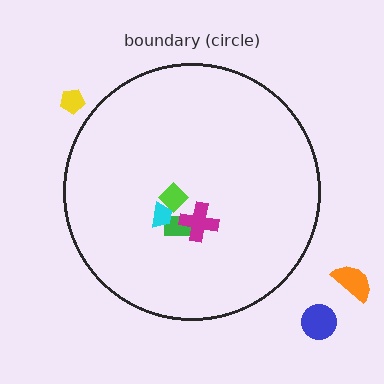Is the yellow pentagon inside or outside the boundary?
Outside.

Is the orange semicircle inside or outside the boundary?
Outside.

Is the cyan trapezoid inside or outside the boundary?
Inside.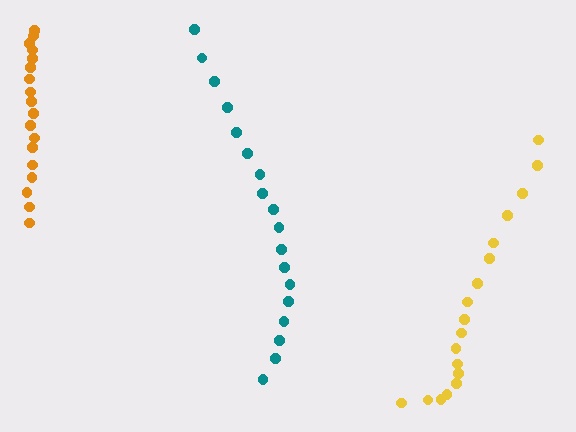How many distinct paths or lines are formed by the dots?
There are 3 distinct paths.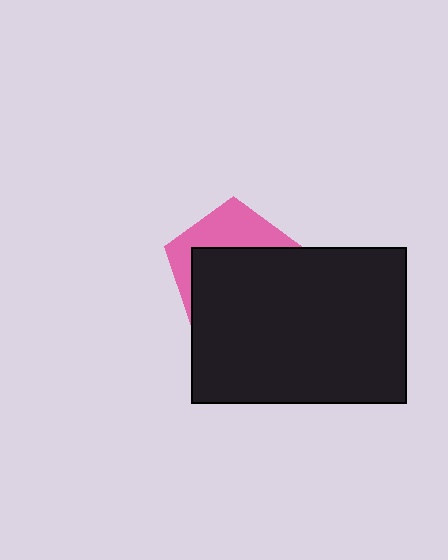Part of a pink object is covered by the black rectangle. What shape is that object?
It is a pentagon.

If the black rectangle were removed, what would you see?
You would see the complete pink pentagon.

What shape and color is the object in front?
The object in front is a black rectangle.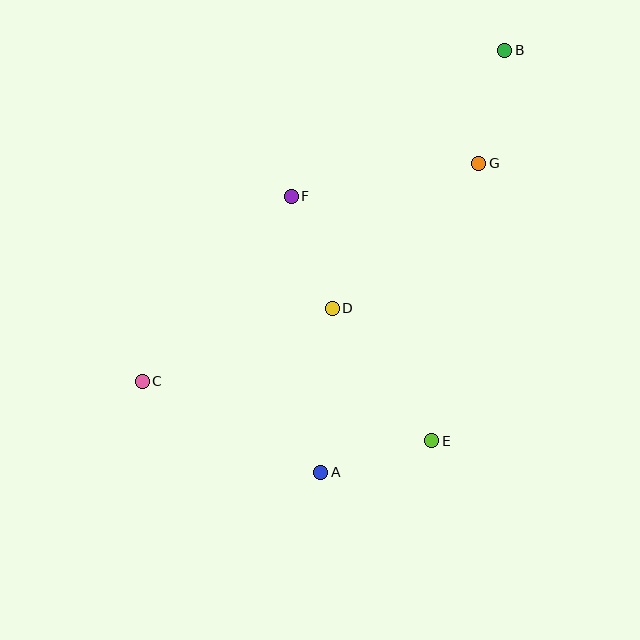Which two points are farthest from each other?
Points B and C are farthest from each other.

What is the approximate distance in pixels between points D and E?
The distance between D and E is approximately 166 pixels.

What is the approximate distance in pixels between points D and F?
The distance between D and F is approximately 119 pixels.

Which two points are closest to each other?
Points A and E are closest to each other.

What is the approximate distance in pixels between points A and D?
The distance between A and D is approximately 165 pixels.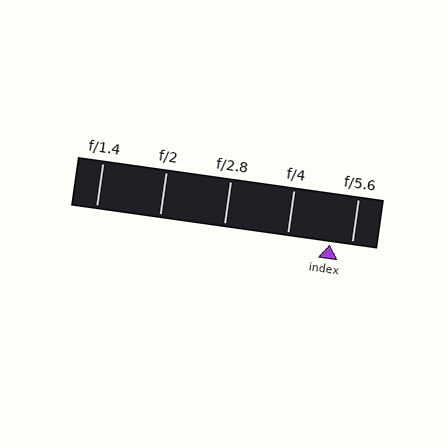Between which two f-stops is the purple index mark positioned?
The index mark is between f/4 and f/5.6.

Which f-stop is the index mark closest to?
The index mark is closest to f/5.6.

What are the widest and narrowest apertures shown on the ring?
The widest aperture shown is f/1.4 and the narrowest is f/5.6.